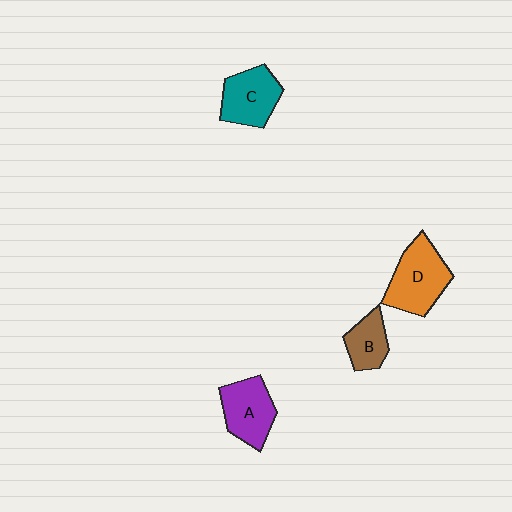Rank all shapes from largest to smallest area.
From largest to smallest: D (orange), A (purple), C (teal), B (brown).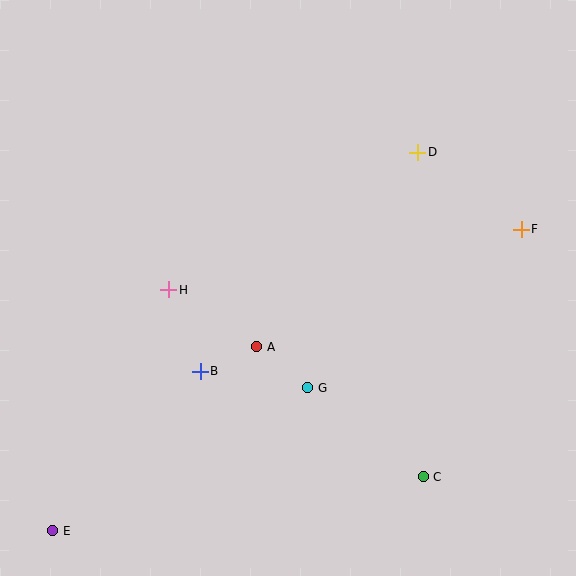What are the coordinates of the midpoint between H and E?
The midpoint between H and E is at (111, 410).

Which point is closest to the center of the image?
Point A at (257, 347) is closest to the center.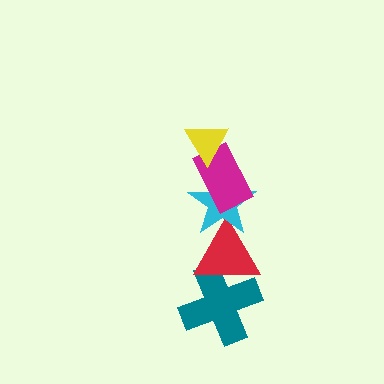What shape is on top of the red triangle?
The cyan star is on top of the red triangle.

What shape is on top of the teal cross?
The red triangle is on top of the teal cross.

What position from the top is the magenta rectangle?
The magenta rectangle is 2nd from the top.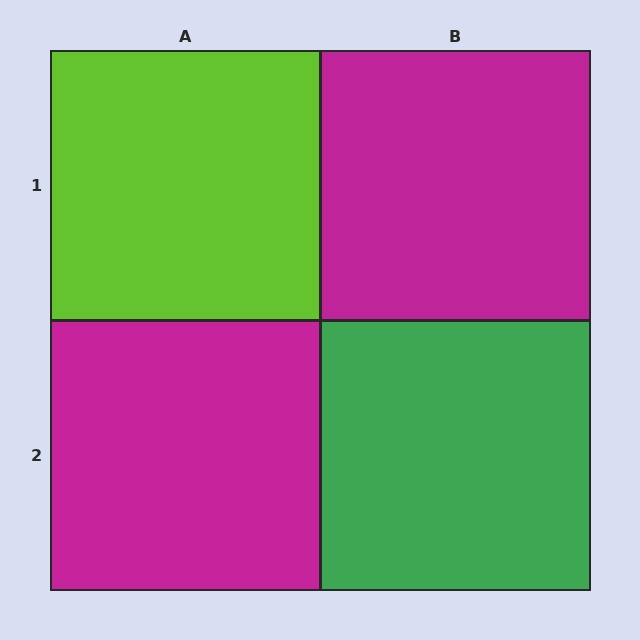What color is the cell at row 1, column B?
Magenta.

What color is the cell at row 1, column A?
Lime.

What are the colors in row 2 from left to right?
Magenta, green.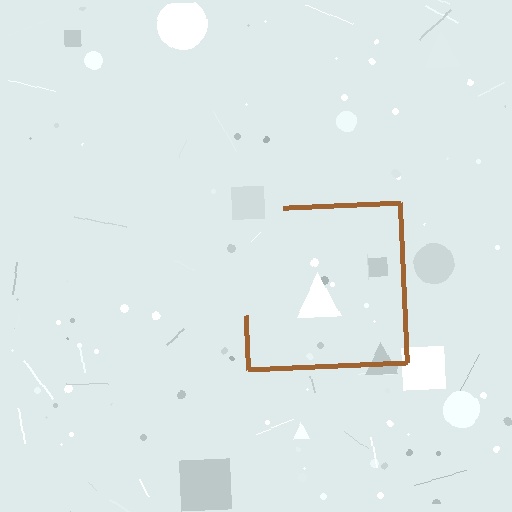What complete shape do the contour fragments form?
The contour fragments form a square.